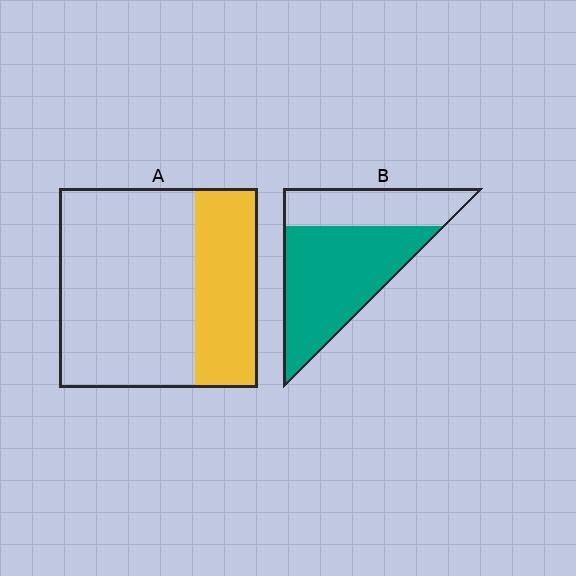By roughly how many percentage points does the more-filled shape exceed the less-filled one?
By roughly 35 percentage points (B over A).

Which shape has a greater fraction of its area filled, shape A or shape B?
Shape B.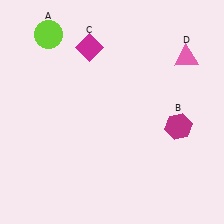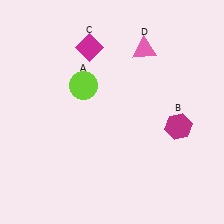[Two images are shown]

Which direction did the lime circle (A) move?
The lime circle (A) moved down.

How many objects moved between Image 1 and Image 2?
2 objects moved between the two images.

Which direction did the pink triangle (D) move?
The pink triangle (D) moved left.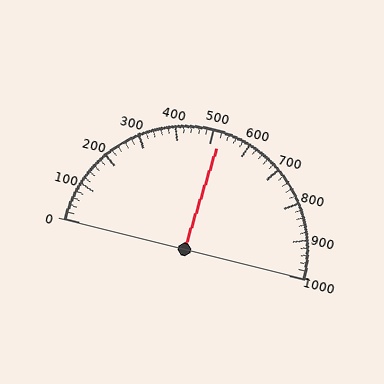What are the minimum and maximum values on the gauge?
The gauge ranges from 0 to 1000.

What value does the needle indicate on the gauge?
The needle indicates approximately 520.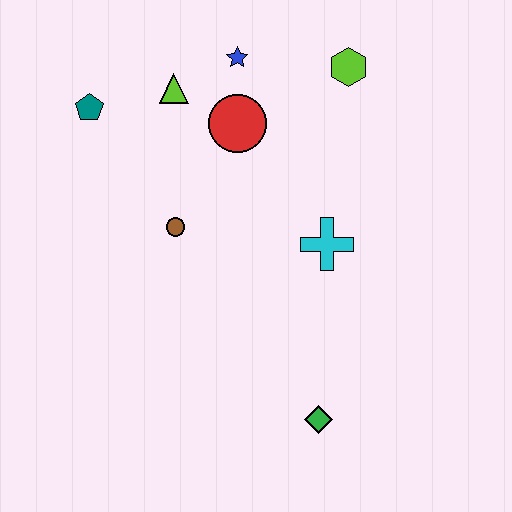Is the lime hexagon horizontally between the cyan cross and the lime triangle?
No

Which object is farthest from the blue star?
The green diamond is farthest from the blue star.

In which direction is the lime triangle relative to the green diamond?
The lime triangle is above the green diamond.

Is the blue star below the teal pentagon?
No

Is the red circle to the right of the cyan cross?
No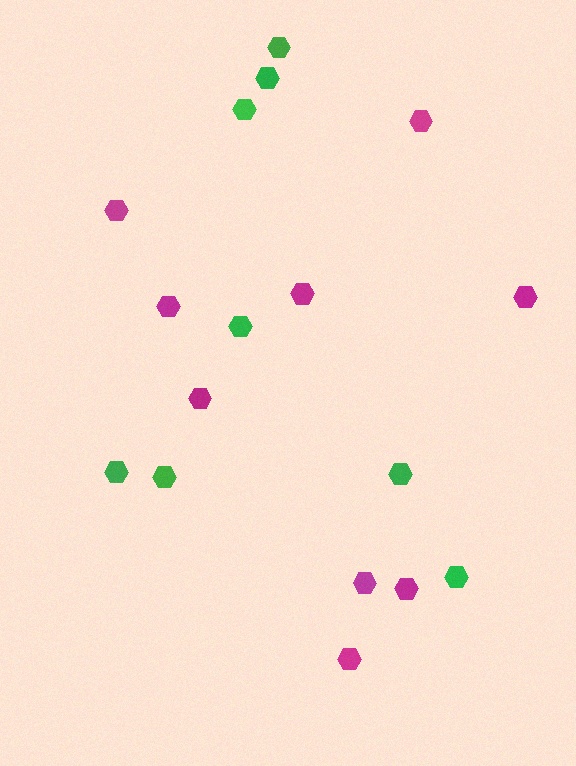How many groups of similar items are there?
There are 2 groups: one group of green hexagons (8) and one group of magenta hexagons (9).